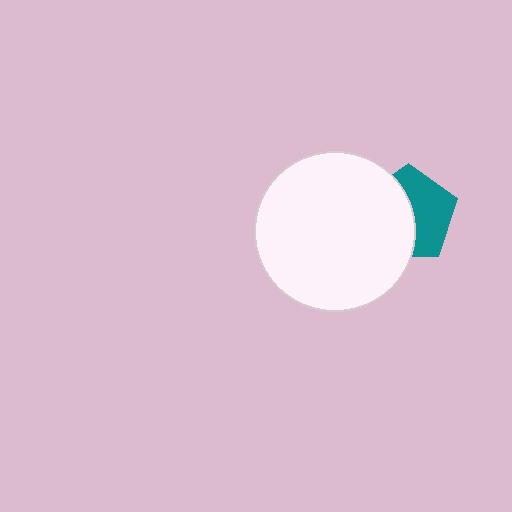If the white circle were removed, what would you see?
You would see the complete teal pentagon.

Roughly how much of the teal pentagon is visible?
About half of it is visible (roughly 48%).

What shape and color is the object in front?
The object in front is a white circle.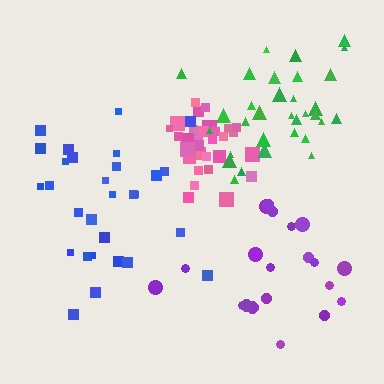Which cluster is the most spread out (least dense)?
Blue.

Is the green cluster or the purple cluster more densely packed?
Green.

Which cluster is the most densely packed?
Pink.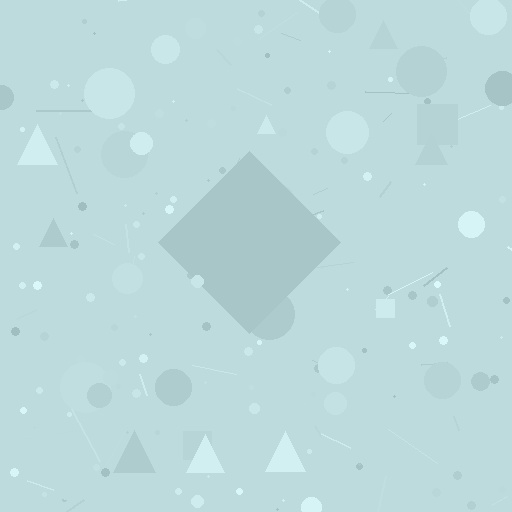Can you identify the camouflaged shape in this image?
The camouflaged shape is a diamond.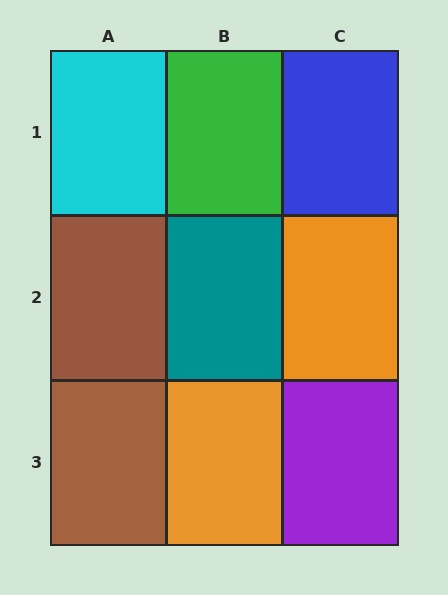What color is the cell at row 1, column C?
Blue.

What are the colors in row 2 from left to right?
Brown, teal, orange.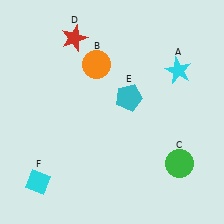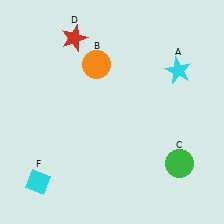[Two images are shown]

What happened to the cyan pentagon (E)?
The cyan pentagon (E) was removed in Image 2. It was in the top-right area of Image 1.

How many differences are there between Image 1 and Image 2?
There is 1 difference between the two images.